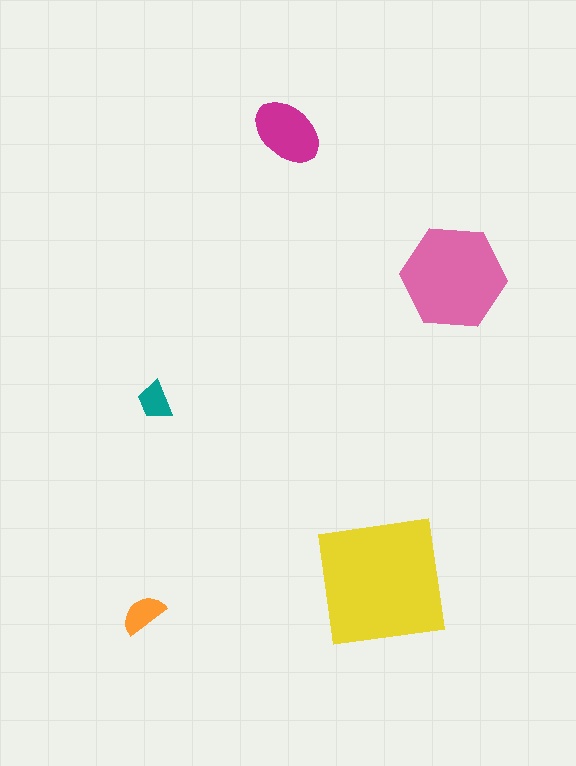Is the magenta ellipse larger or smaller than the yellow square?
Smaller.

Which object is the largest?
The yellow square.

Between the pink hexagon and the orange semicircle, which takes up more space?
The pink hexagon.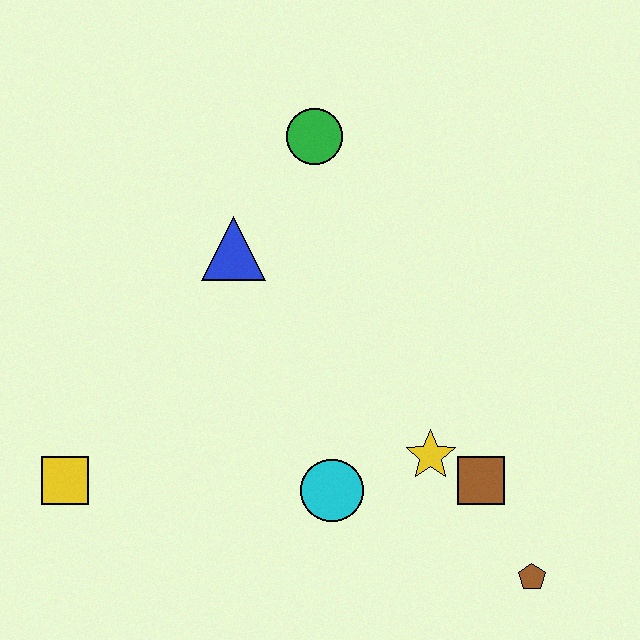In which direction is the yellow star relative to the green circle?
The yellow star is below the green circle.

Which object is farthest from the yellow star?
The yellow square is farthest from the yellow star.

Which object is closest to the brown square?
The yellow star is closest to the brown square.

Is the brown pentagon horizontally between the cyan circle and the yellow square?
No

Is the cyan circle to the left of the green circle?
No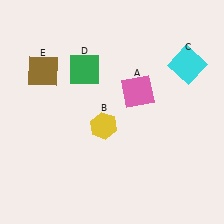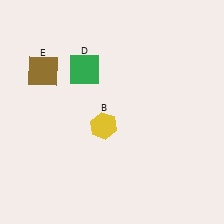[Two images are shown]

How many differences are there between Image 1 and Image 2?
There are 2 differences between the two images.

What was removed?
The pink square (A), the cyan square (C) were removed in Image 2.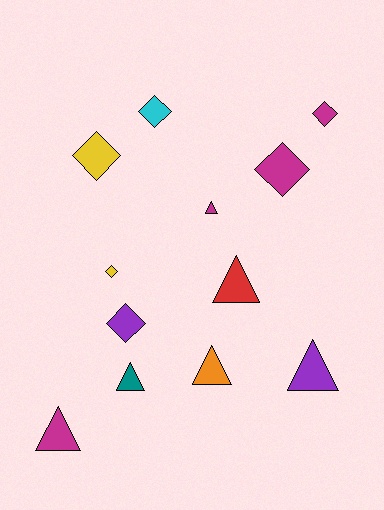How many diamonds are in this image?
There are 6 diamonds.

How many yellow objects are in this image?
There are 2 yellow objects.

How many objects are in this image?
There are 12 objects.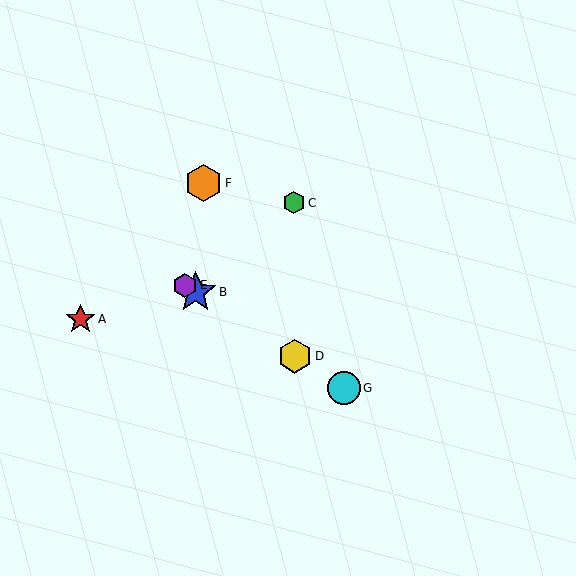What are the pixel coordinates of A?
Object A is at (80, 319).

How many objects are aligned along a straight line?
4 objects (B, D, E, G) are aligned along a straight line.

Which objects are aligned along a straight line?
Objects B, D, E, G are aligned along a straight line.